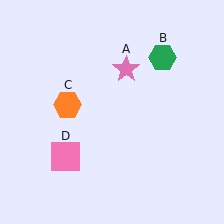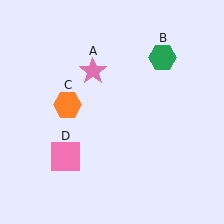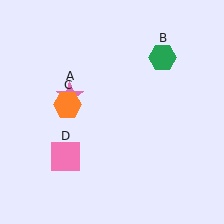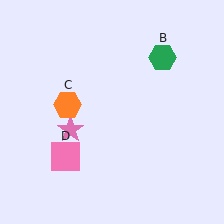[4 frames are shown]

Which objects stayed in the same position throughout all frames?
Green hexagon (object B) and orange hexagon (object C) and pink square (object D) remained stationary.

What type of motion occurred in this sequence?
The pink star (object A) rotated counterclockwise around the center of the scene.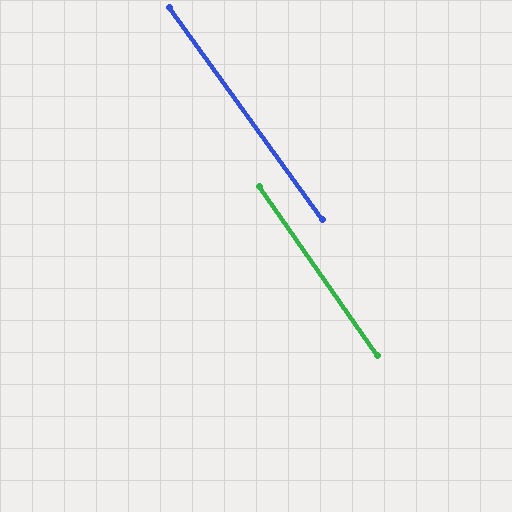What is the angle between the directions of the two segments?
Approximately 1 degree.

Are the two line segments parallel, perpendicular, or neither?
Parallel — their directions differ by only 0.8°.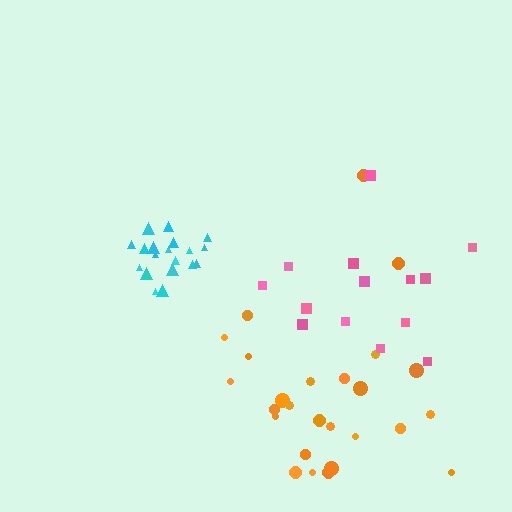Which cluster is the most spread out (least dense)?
Pink.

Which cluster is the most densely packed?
Cyan.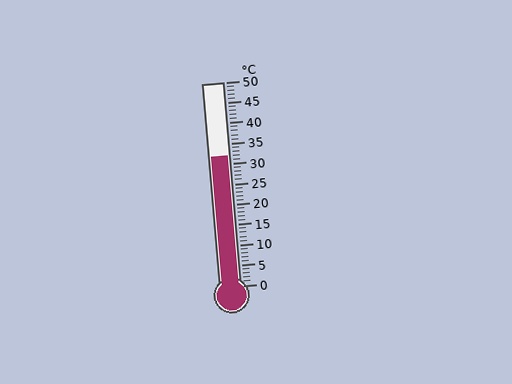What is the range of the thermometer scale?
The thermometer scale ranges from 0°C to 50°C.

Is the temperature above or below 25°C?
The temperature is above 25°C.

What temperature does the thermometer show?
The thermometer shows approximately 32°C.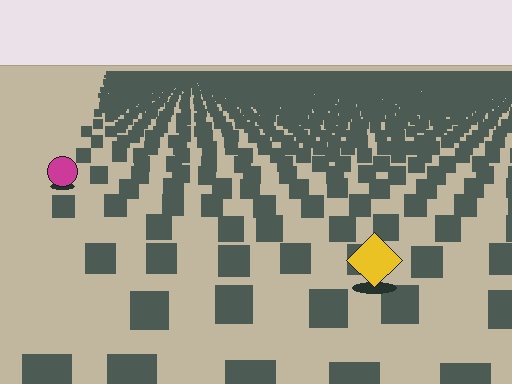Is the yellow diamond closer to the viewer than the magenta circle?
Yes. The yellow diamond is closer — you can tell from the texture gradient: the ground texture is coarser near it.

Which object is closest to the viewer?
The yellow diamond is closest. The texture marks near it are larger and more spread out.